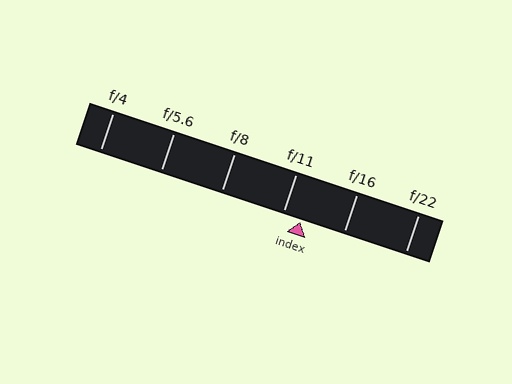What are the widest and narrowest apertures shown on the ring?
The widest aperture shown is f/4 and the narrowest is f/22.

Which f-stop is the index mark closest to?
The index mark is closest to f/11.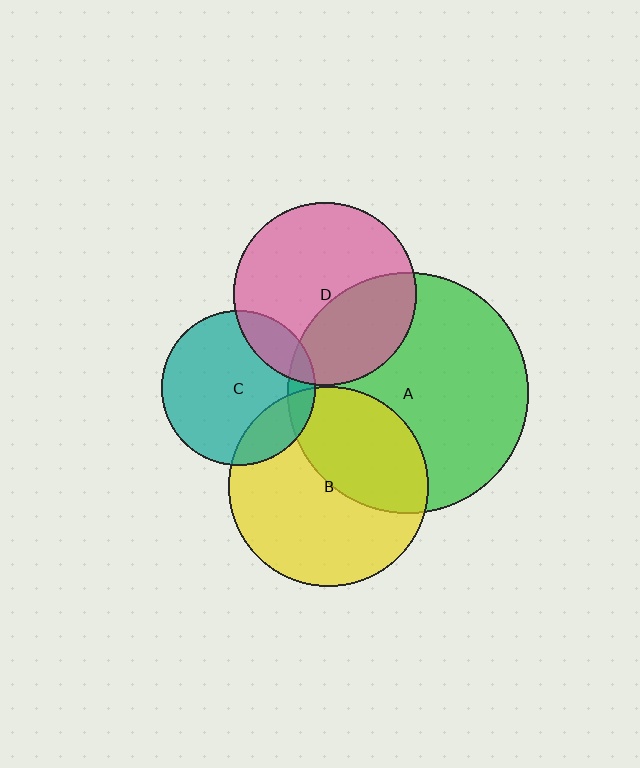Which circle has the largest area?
Circle A (green).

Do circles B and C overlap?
Yes.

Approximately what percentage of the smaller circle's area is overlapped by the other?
Approximately 20%.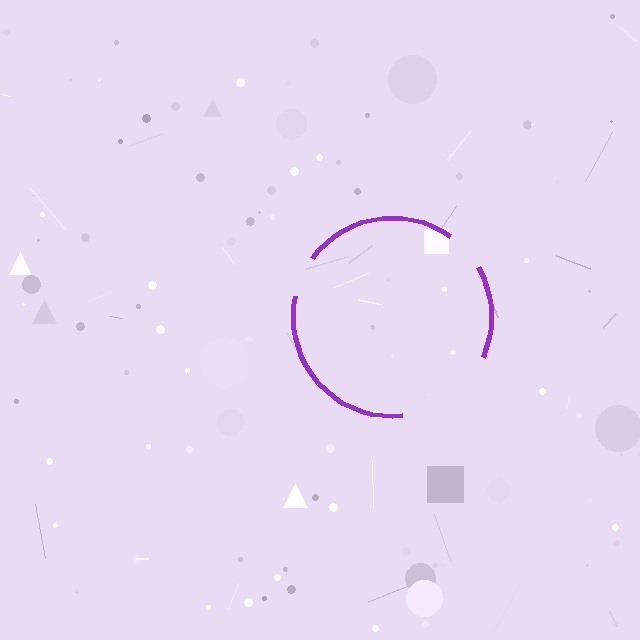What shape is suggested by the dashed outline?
The dashed outline suggests a circle.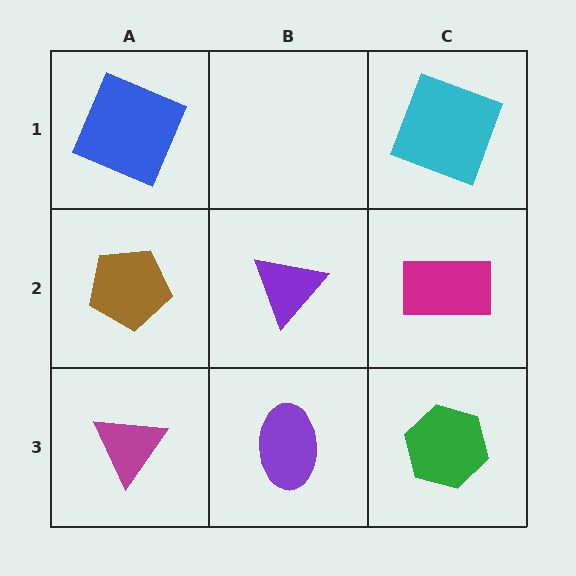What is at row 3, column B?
A purple ellipse.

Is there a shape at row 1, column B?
No, that cell is empty.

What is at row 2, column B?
A purple triangle.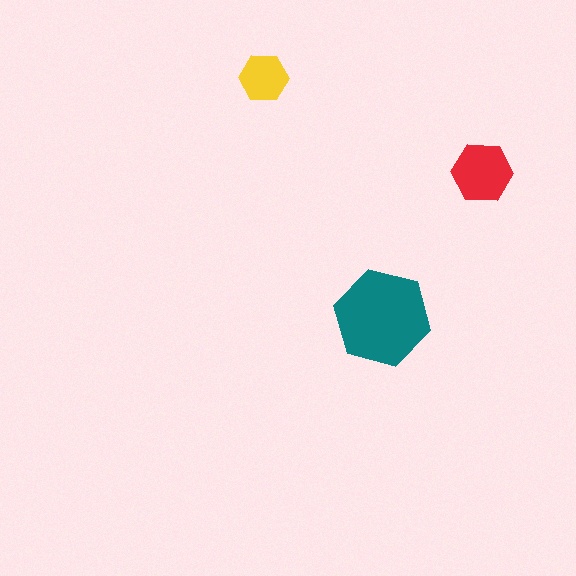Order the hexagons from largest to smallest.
the teal one, the red one, the yellow one.